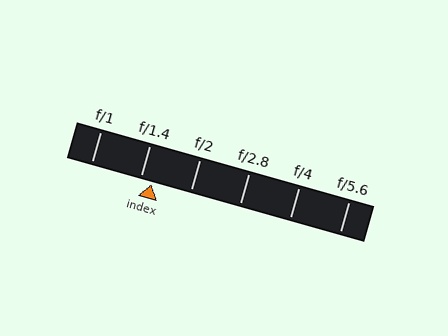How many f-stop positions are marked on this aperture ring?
There are 6 f-stop positions marked.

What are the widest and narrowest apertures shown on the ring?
The widest aperture shown is f/1 and the narrowest is f/5.6.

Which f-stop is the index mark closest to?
The index mark is closest to f/1.4.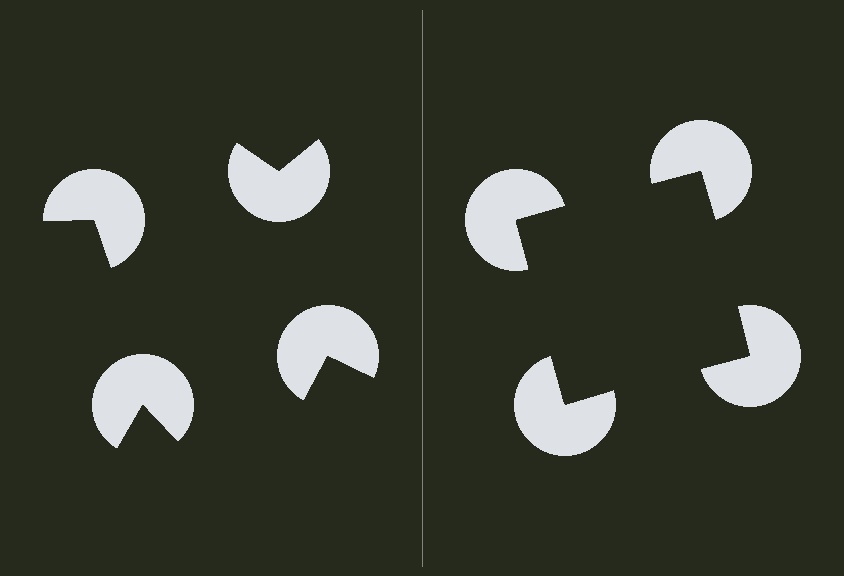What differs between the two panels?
The pac-man discs are positioned identically on both sides; only the wedge orientations differ. On the right they align to a square; on the left they are misaligned.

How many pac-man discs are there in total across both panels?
8 — 4 on each side.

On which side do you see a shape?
An illusory square appears on the right side. On the left side the wedge cuts are rotated, so no coherent shape forms.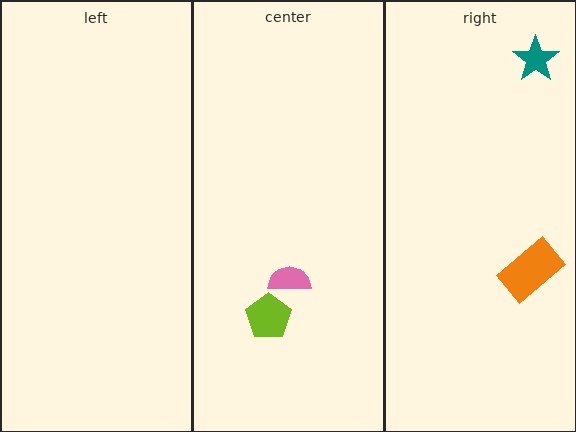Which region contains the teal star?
The right region.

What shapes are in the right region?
The teal star, the orange rectangle.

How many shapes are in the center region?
2.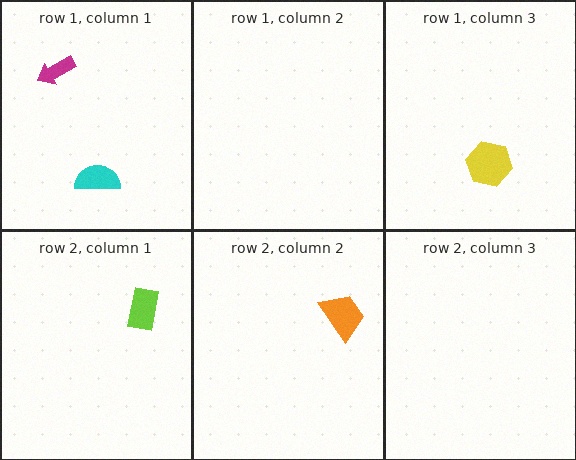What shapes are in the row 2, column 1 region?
The lime rectangle.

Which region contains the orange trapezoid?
The row 2, column 2 region.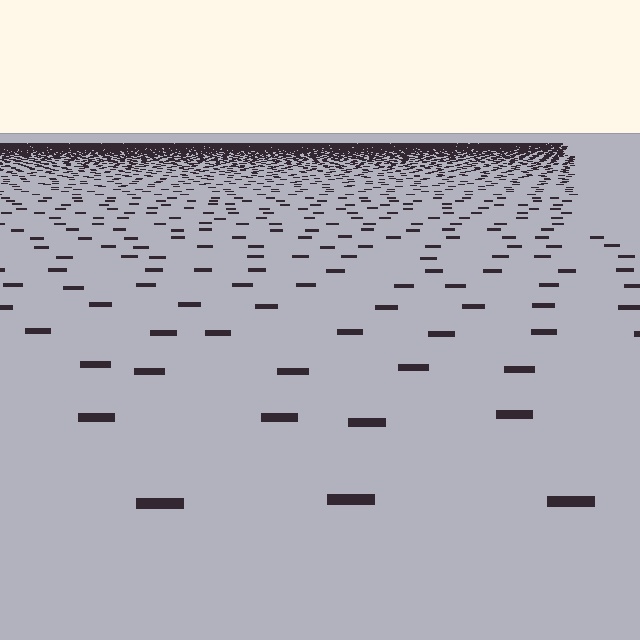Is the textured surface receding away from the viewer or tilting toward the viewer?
The surface is receding away from the viewer. Texture elements get smaller and denser toward the top.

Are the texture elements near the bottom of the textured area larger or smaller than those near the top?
Larger. Near the bottom, elements are closer to the viewer and appear at a bigger on-screen size.